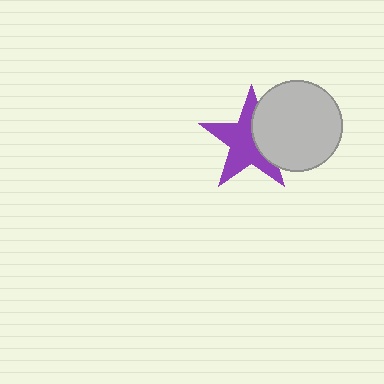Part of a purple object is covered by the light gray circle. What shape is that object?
It is a star.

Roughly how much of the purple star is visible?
Most of it is visible (roughly 66%).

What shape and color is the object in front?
The object in front is a light gray circle.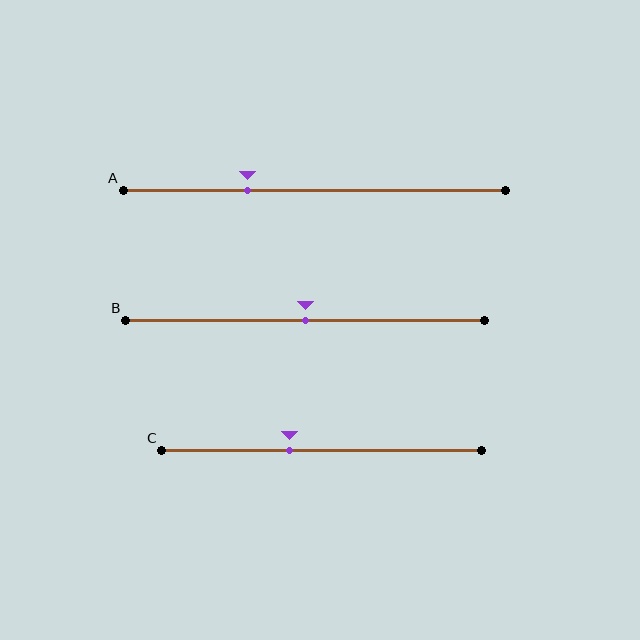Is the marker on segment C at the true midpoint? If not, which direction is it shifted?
No, the marker on segment C is shifted to the left by about 10% of the segment length.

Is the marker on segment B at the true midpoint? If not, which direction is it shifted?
Yes, the marker on segment B is at the true midpoint.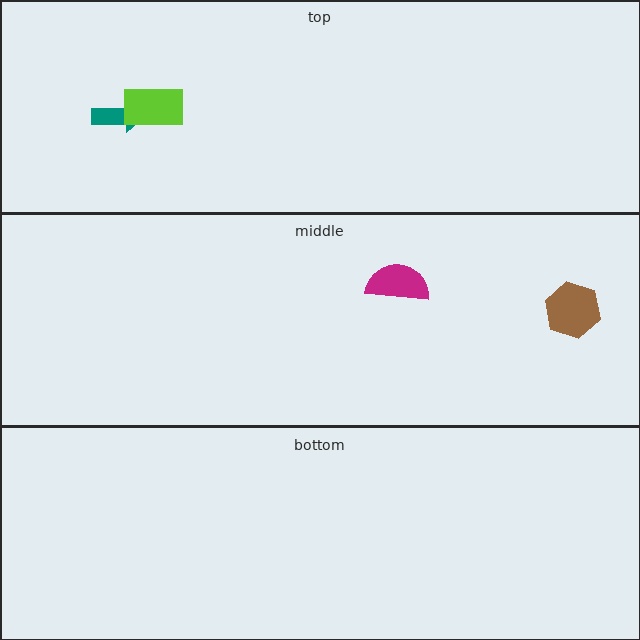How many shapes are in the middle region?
2.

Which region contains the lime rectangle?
The top region.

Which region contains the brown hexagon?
The middle region.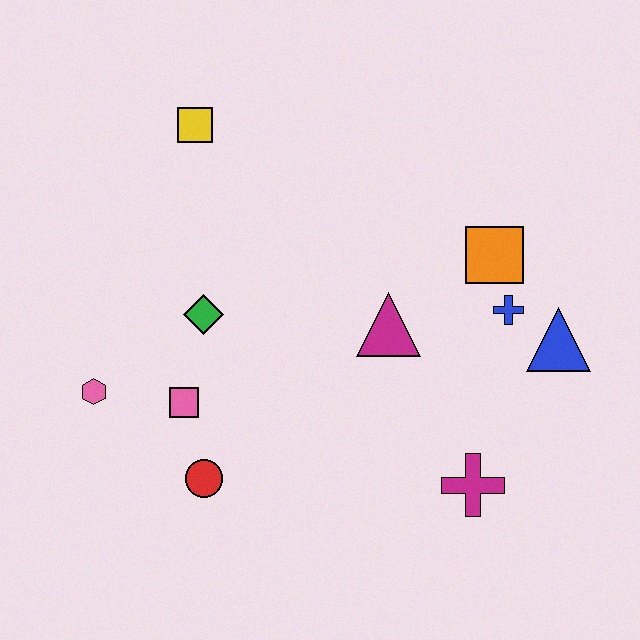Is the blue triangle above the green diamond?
No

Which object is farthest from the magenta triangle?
The pink hexagon is farthest from the magenta triangle.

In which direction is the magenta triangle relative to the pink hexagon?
The magenta triangle is to the right of the pink hexagon.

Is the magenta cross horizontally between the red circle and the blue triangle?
Yes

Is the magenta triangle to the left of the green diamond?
No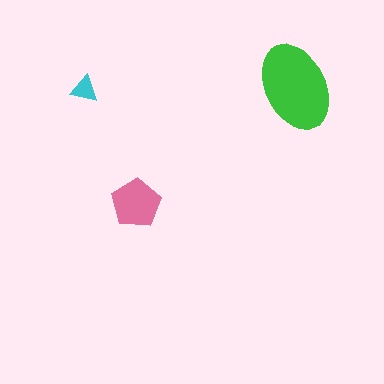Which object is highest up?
The green ellipse is topmost.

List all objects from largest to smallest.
The green ellipse, the pink pentagon, the cyan triangle.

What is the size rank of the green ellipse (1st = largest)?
1st.